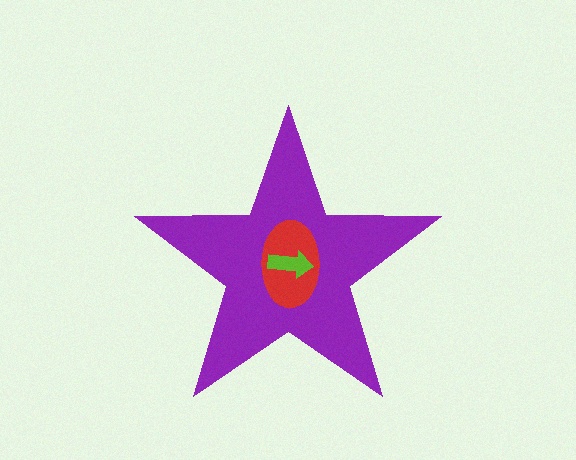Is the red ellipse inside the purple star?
Yes.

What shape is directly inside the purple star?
The red ellipse.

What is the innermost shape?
The lime arrow.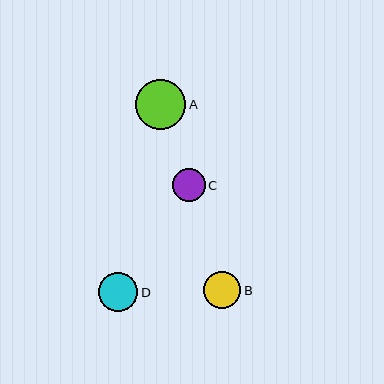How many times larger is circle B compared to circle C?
Circle B is approximately 1.1 times the size of circle C.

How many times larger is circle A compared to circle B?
Circle A is approximately 1.3 times the size of circle B.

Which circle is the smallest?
Circle C is the smallest with a size of approximately 33 pixels.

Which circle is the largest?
Circle A is the largest with a size of approximately 50 pixels.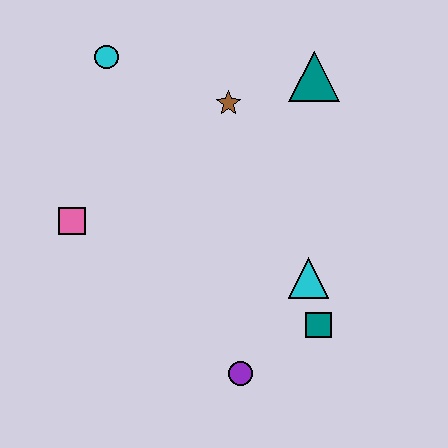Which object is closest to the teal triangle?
The brown star is closest to the teal triangle.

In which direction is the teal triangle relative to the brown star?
The teal triangle is to the right of the brown star.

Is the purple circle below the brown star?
Yes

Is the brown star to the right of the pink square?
Yes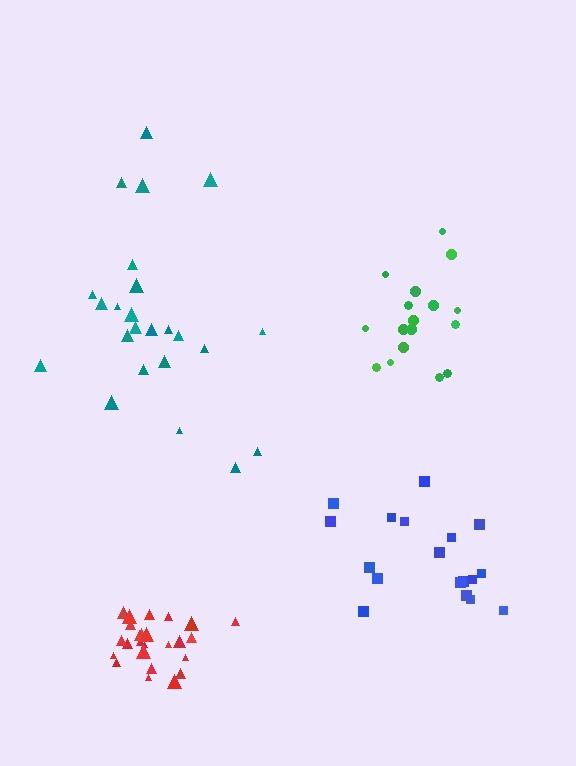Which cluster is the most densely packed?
Red.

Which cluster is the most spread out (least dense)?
Teal.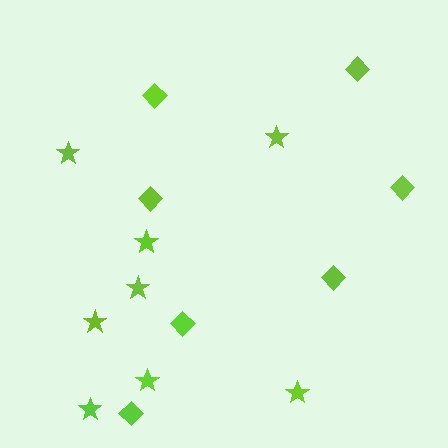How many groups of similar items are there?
There are 2 groups: one group of diamonds (7) and one group of stars (8).